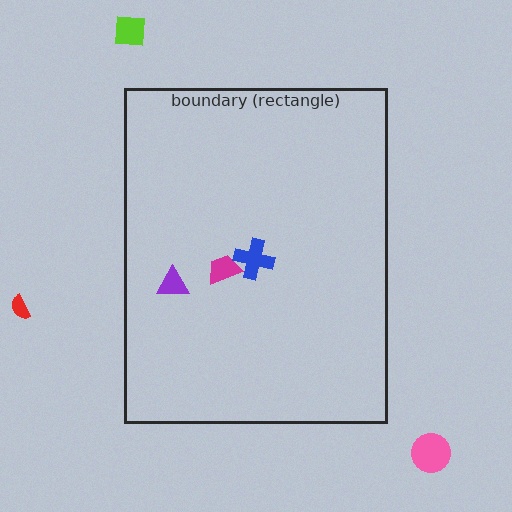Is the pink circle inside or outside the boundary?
Outside.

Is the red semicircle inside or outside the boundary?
Outside.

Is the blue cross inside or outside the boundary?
Inside.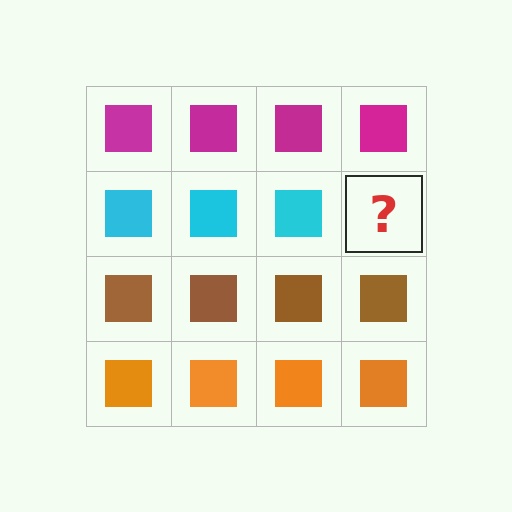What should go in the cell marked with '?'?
The missing cell should contain a cyan square.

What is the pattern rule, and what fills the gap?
The rule is that each row has a consistent color. The gap should be filled with a cyan square.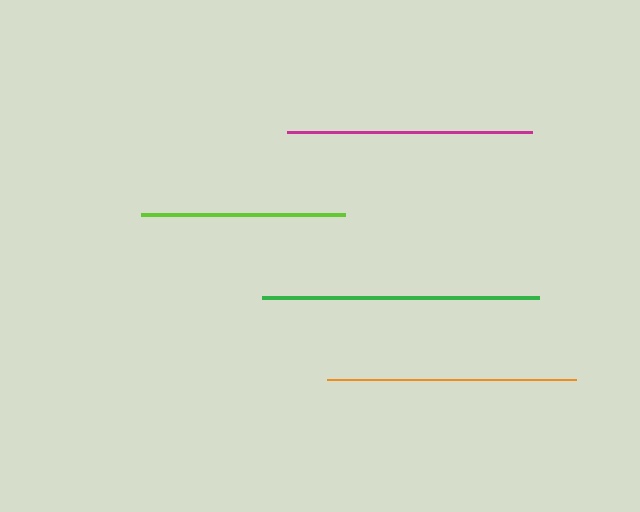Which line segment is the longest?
The green line is the longest at approximately 277 pixels.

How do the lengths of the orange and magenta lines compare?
The orange and magenta lines are approximately the same length.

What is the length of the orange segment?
The orange segment is approximately 249 pixels long.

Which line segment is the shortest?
The lime line is the shortest at approximately 203 pixels.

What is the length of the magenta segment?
The magenta segment is approximately 246 pixels long.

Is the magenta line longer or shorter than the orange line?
The orange line is longer than the magenta line.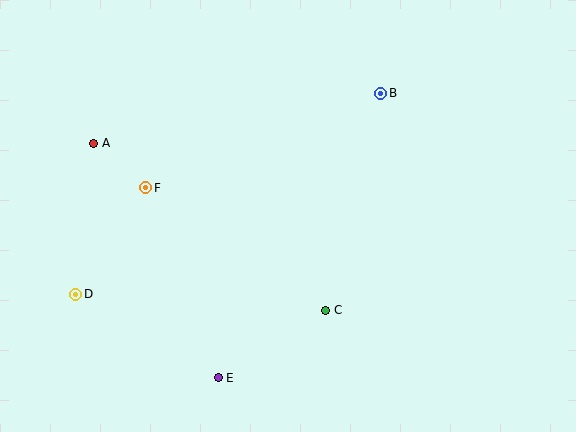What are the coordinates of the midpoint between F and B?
The midpoint between F and B is at (263, 141).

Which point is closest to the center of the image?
Point C at (326, 310) is closest to the center.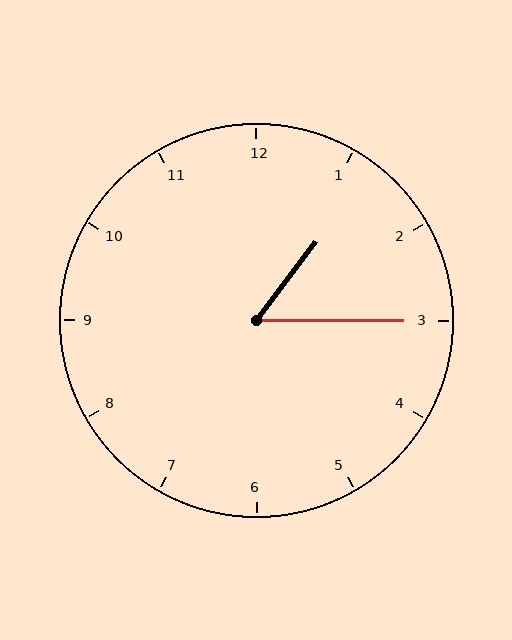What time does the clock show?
1:15.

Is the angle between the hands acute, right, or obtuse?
It is acute.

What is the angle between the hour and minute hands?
Approximately 52 degrees.